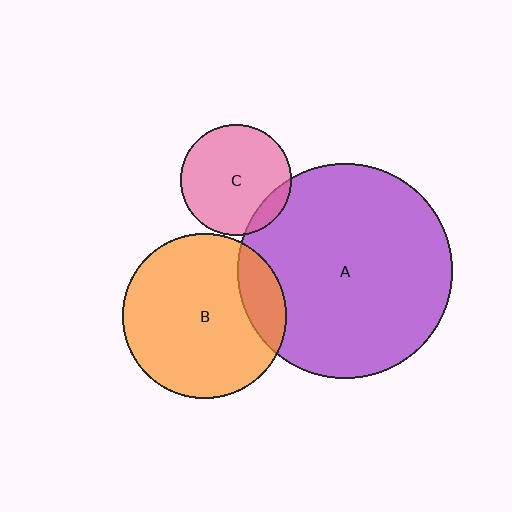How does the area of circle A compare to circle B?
Approximately 1.7 times.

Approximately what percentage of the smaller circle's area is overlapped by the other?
Approximately 15%.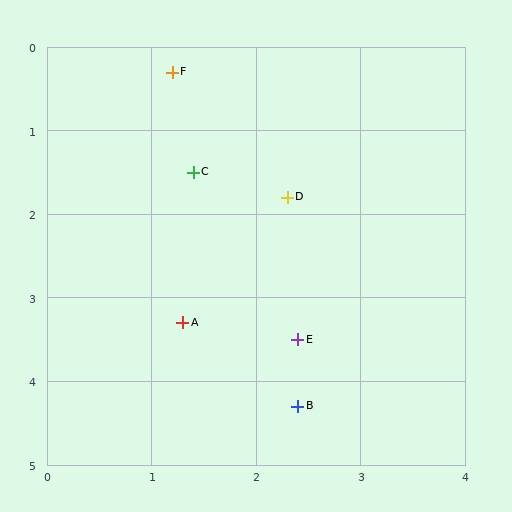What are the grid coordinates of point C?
Point C is at approximately (1.4, 1.5).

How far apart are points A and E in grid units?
Points A and E are about 1.1 grid units apart.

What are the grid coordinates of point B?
Point B is at approximately (2.4, 4.3).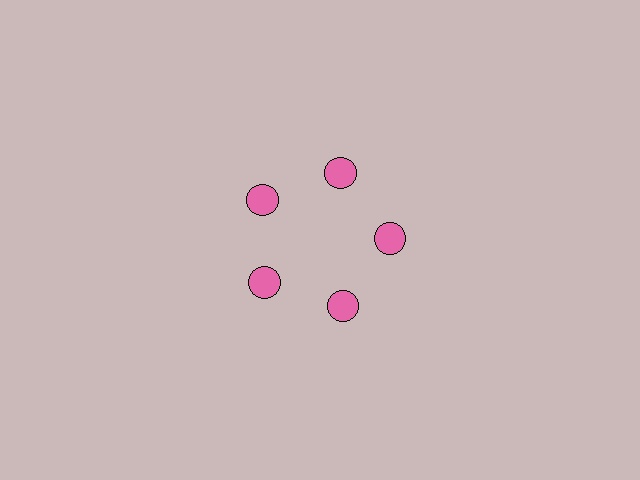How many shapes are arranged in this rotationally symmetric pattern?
There are 5 shapes, arranged in 5 groups of 1.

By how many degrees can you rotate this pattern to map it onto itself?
The pattern maps onto itself every 72 degrees of rotation.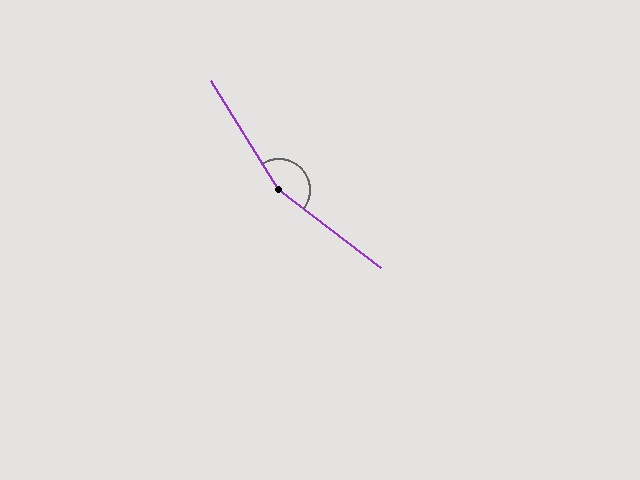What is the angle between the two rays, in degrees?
Approximately 159 degrees.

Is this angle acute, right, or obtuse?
It is obtuse.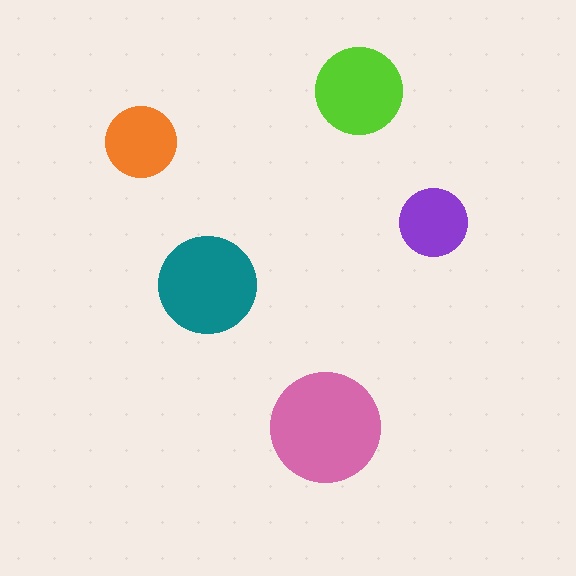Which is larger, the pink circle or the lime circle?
The pink one.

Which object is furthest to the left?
The orange circle is leftmost.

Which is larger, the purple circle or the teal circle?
The teal one.